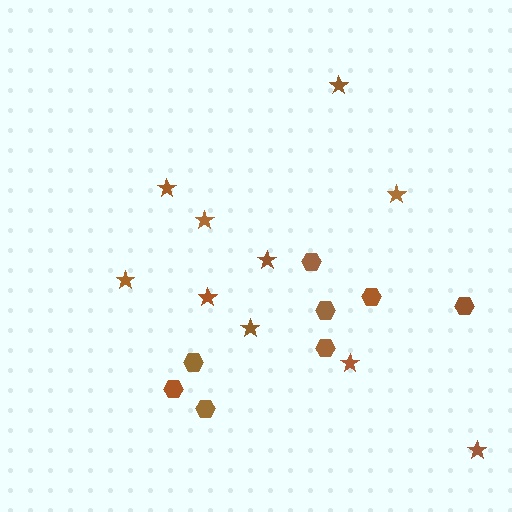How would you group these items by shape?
There are 2 groups: one group of stars (10) and one group of hexagons (8).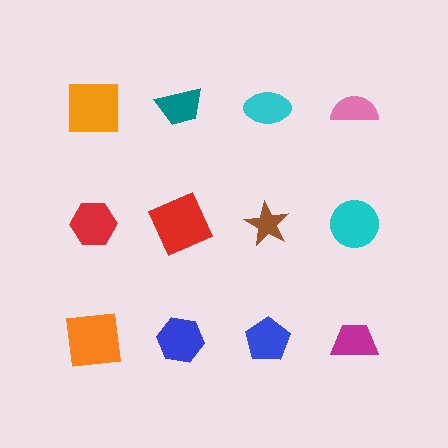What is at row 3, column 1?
An orange square.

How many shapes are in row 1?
4 shapes.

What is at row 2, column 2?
A red square.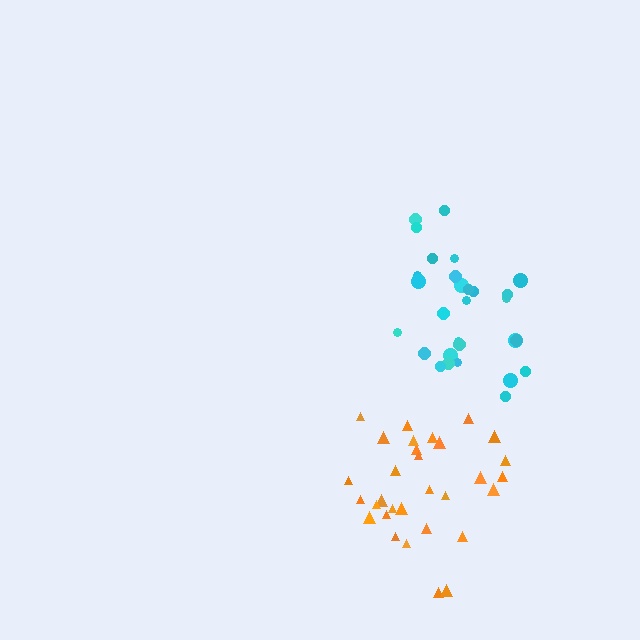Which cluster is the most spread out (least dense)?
Orange.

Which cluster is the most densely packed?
Cyan.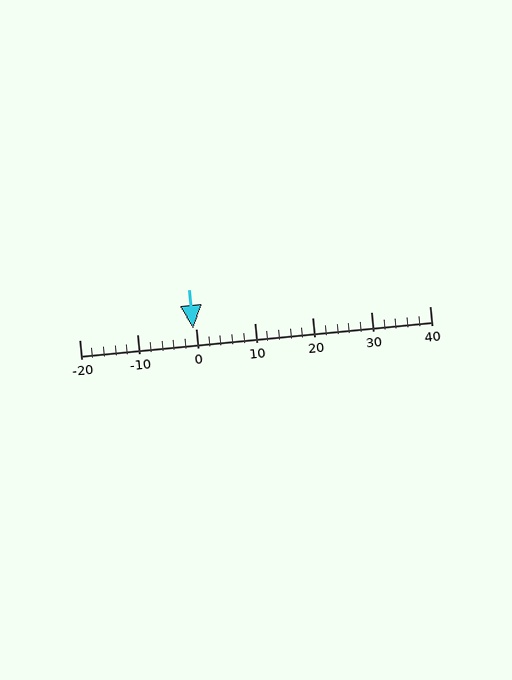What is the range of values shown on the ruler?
The ruler shows values from -20 to 40.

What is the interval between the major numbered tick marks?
The major tick marks are spaced 10 units apart.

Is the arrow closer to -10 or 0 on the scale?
The arrow is closer to 0.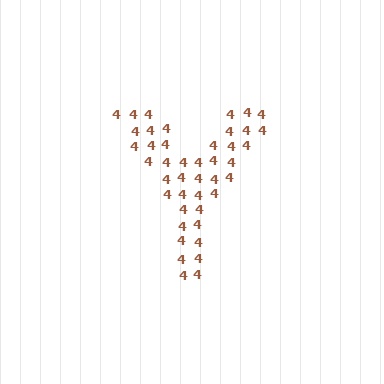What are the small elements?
The small elements are digit 4's.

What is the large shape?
The large shape is the letter Y.